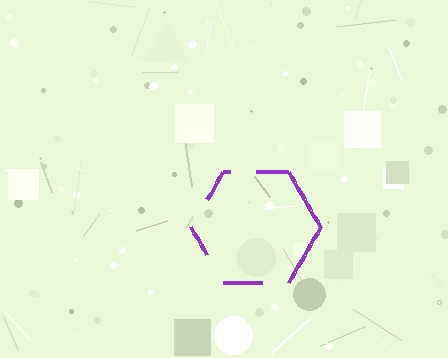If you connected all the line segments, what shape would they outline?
They would outline a hexagon.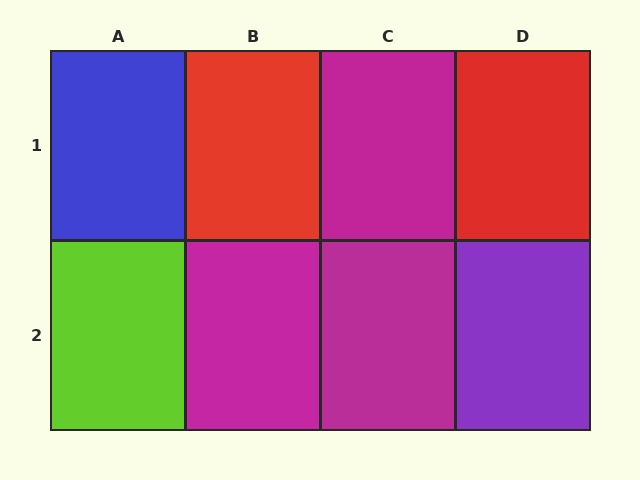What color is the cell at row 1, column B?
Red.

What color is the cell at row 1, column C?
Magenta.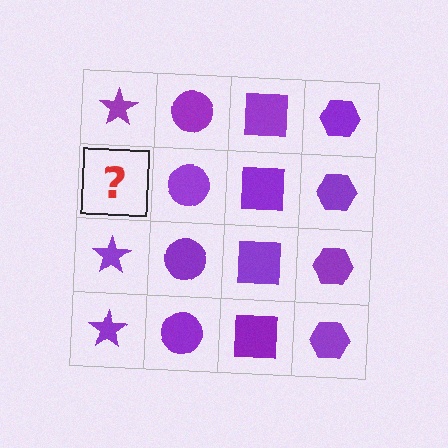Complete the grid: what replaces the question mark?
The question mark should be replaced with a purple star.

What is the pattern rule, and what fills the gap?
The rule is that each column has a consistent shape. The gap should be filled with a purple star.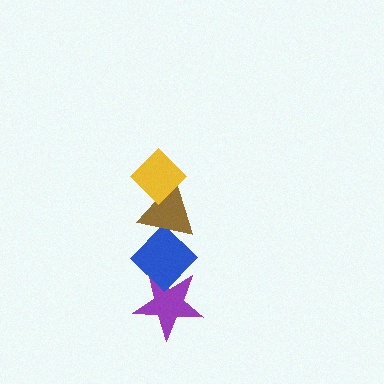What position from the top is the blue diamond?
The blue diamond is 3rd from the top.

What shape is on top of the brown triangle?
The yellow diamond is on top of the brown triangle.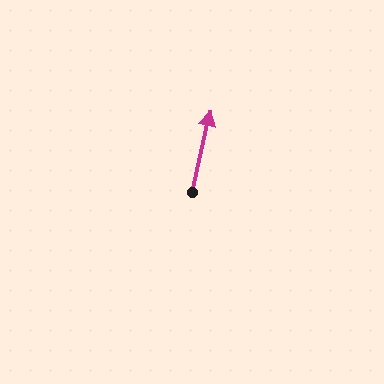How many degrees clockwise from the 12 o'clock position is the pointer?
Approximately 13 degrees.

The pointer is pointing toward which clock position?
Roughly 12 o'clock.